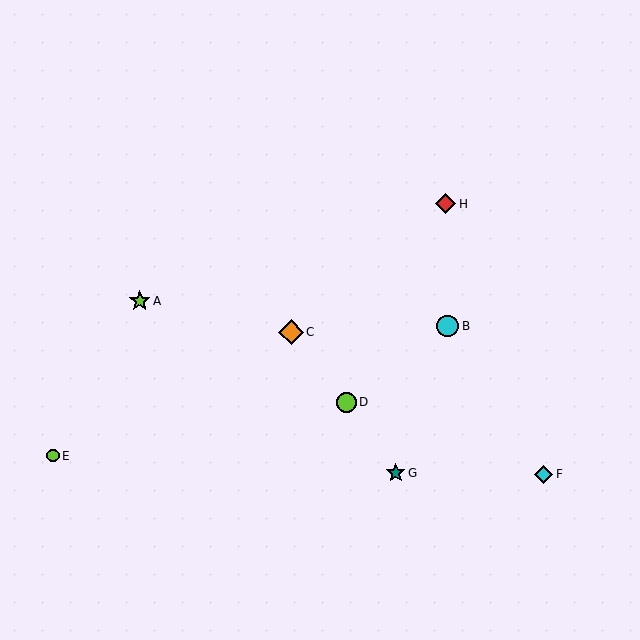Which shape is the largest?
The orange diamond (labeled C) is the largest.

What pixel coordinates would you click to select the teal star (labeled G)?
Click at (396, 473) to select the teal star G.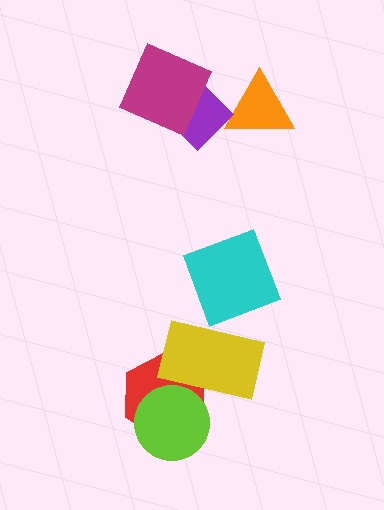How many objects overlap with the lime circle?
2 objects overlap with the lime circle.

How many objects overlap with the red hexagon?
2 objects overlap with the red hexagon.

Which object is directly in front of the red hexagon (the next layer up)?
The lime circle is directly in front of the red hexagon.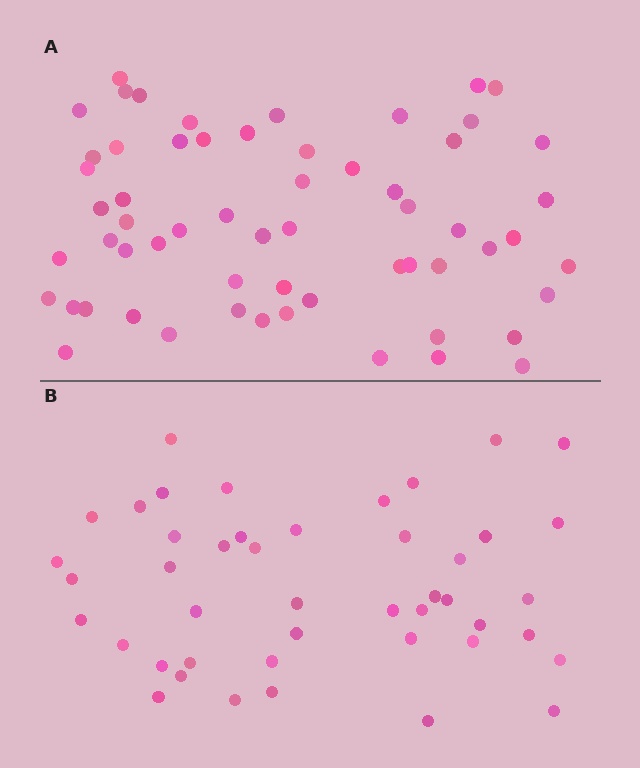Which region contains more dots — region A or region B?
Region A (the top region) has more dots.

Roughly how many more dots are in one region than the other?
Region A has approximately 15 more dots than region B.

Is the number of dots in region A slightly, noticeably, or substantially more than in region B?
Region A has noticeably more, but not dramatically so. The ratio is roughly 1.3 to 1.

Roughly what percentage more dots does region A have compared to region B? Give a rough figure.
About 35% more.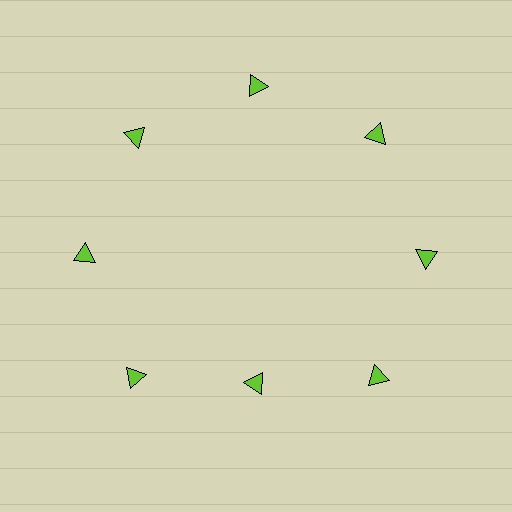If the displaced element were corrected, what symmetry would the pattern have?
It would have 8-fold rotational symmetry — the pattern would map onto itself every 45 degrees.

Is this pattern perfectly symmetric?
No. The 8 lime triangles are arranged in a ring, but one element near the 6 o'clock position is pulled inward toward the center, breaking the 8-fold rotational symmetry.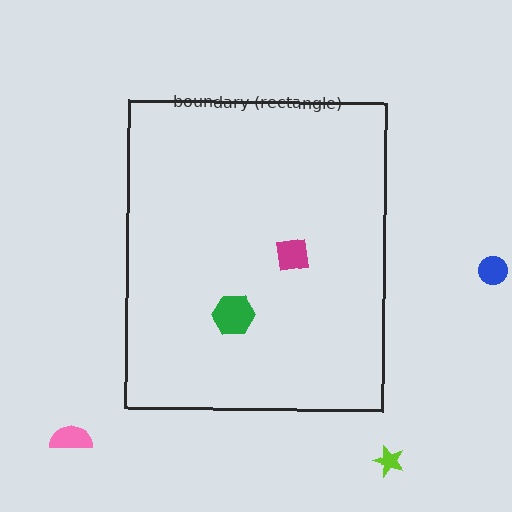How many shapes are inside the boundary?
2 inside, 3 outside.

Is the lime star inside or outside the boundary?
Outside.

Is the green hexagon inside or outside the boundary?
Inside.